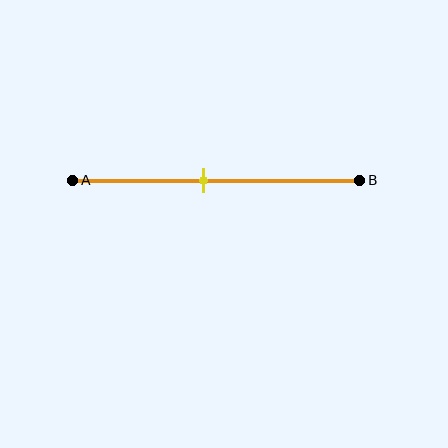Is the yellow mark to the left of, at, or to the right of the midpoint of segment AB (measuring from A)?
The yellow mark is to the left of the midpoint of segment AB.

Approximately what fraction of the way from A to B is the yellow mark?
The yellow mark is approximately 45% of the way from A to B.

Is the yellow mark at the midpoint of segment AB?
No, the mark is at about 45% from A, not at the 50% midpoint.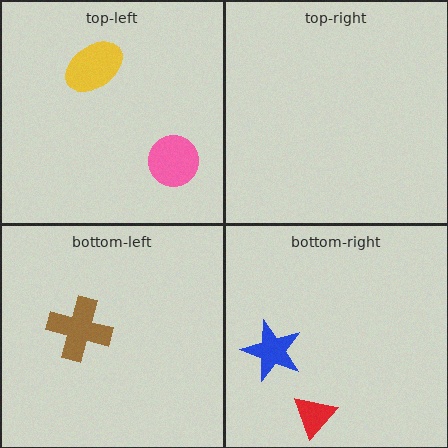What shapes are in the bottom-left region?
The brown cross.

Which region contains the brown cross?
The bottom-left region.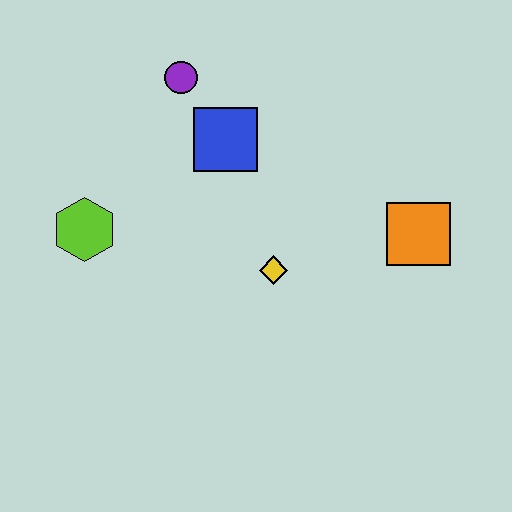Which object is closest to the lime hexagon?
The blue square is closest to the lime hexagon.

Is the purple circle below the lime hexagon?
No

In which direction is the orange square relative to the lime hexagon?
The orange square is to the right of the lime hexagon.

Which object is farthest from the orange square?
The lime hexagon is farthest from the orange square.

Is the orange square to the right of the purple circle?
Yes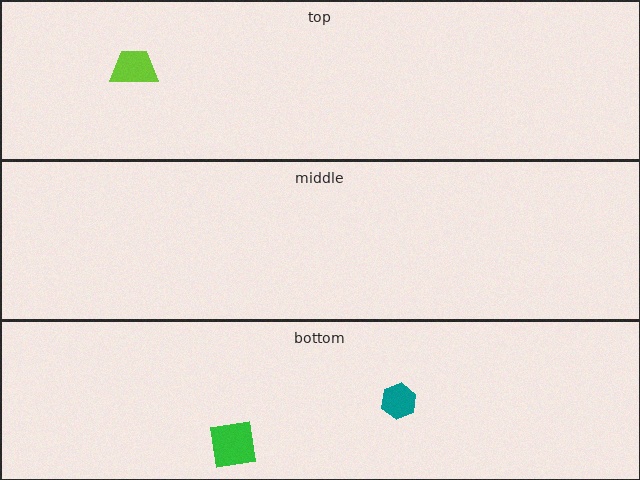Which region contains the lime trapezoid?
The top region.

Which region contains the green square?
The bottom region.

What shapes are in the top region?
The lime trapezoid.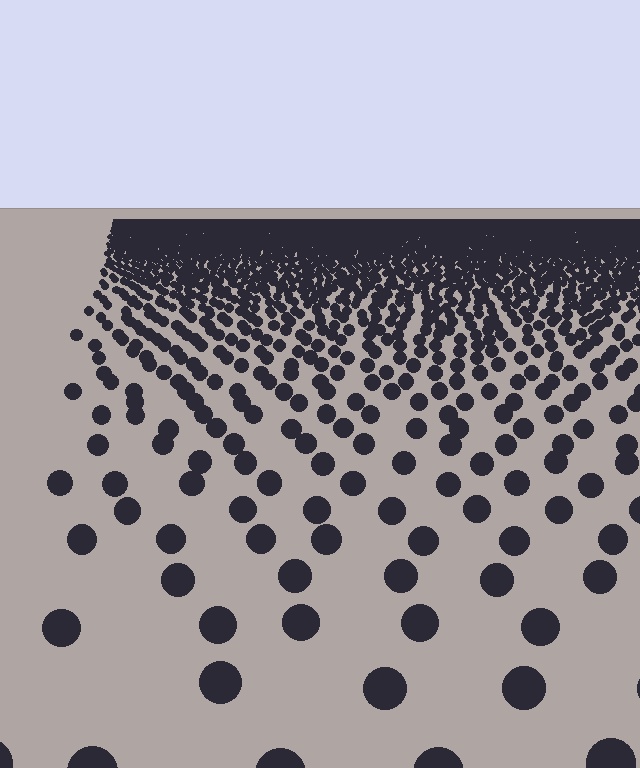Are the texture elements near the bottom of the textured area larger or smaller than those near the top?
Larger. Near the bottom, elements are closer to the viewer and appear at a bigger on-screen size.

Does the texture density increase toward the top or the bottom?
Density increases toward the top.